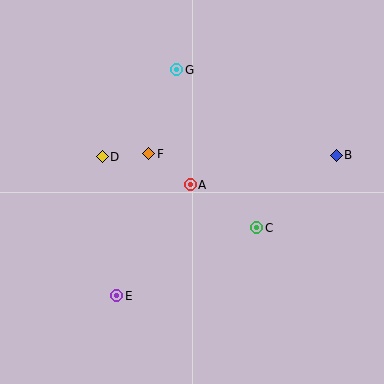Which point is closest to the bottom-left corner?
Point E is closest to the bottom-left corner.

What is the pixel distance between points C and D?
The distance between C and D is 170 pixels.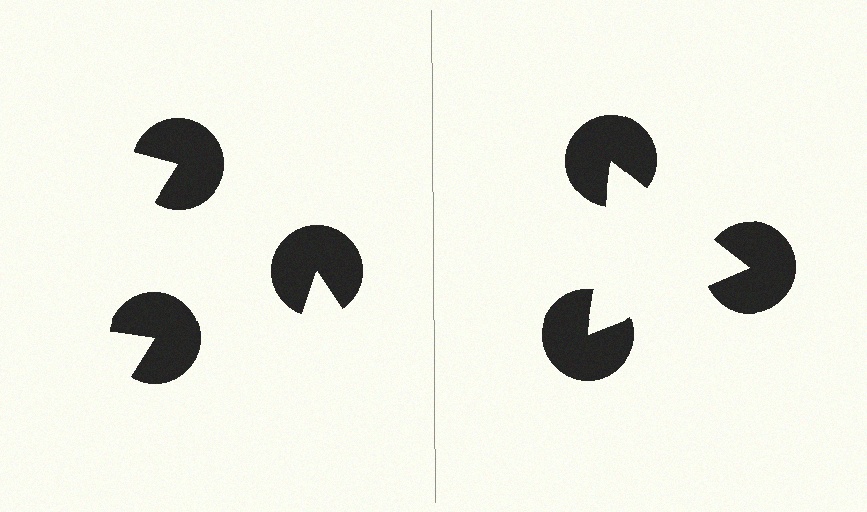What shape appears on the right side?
An illusory triangle.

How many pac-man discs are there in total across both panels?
6 — 3 on each side.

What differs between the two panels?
The pac-man discs are positioned identically on both sides; only the wedge orientations differ. On the right they align to a triangle; on the left they are misaligned.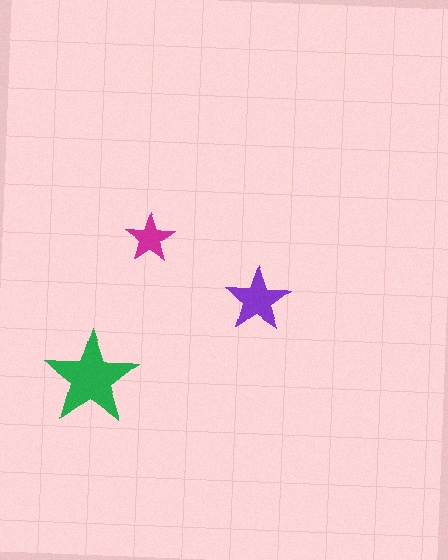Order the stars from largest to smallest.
the green one, the purple one, the magenta one.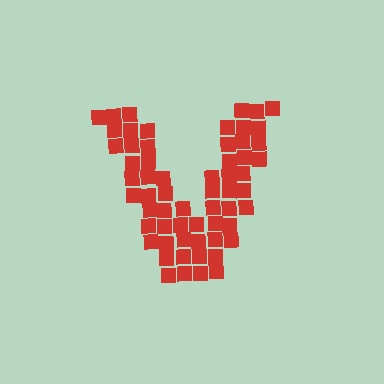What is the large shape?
The large shape is the letter V.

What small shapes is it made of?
It is made of small squares.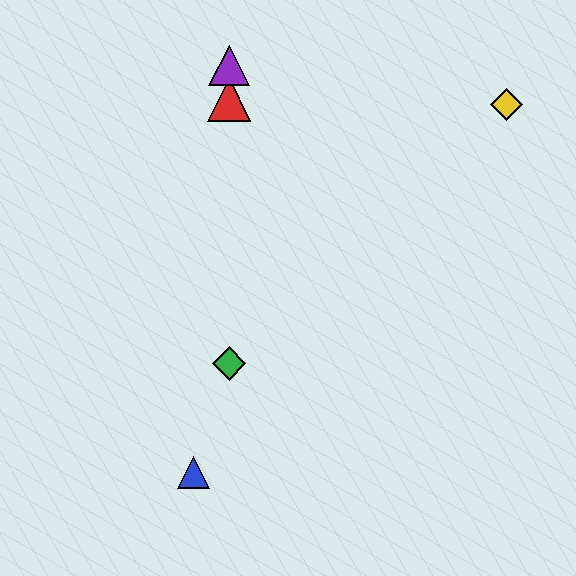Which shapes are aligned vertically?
The red triangle, the green diamond, the purple triangle are aligned vertically.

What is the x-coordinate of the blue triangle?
The blue triangle is at x≈193.